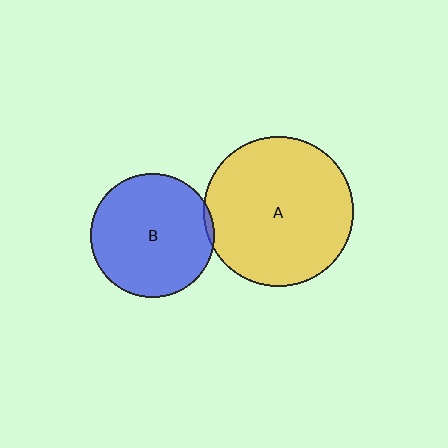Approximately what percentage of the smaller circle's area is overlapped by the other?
Approximately 5%.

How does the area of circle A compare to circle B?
Approximately 1.5 times.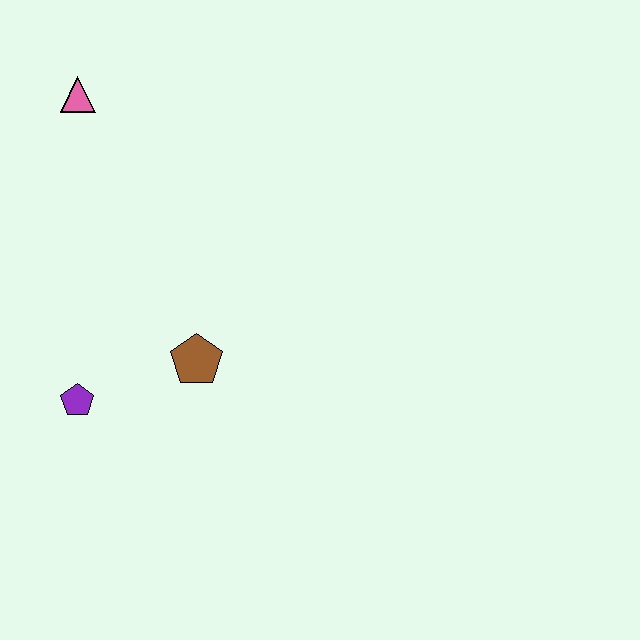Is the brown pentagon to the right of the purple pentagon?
Yes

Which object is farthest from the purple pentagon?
The pink triangle is farthest from the purple pentagon.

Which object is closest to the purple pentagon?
The brown pentagon is closest to the purple pentagon.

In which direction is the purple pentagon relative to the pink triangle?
The purple pentagon is below the pink triangle.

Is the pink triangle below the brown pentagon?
No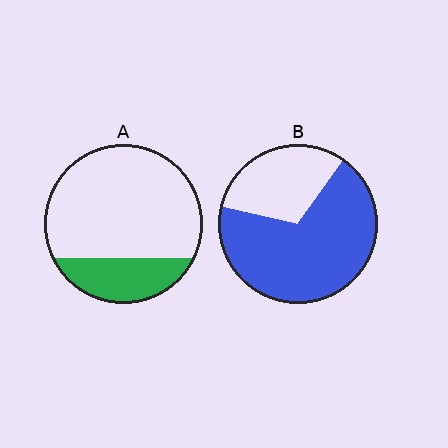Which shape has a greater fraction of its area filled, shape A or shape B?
Shape B.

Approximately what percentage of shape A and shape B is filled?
A is approximately 25% and B is approximately 70%.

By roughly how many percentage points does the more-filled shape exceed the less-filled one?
By roughly 45 percentage points (B over A).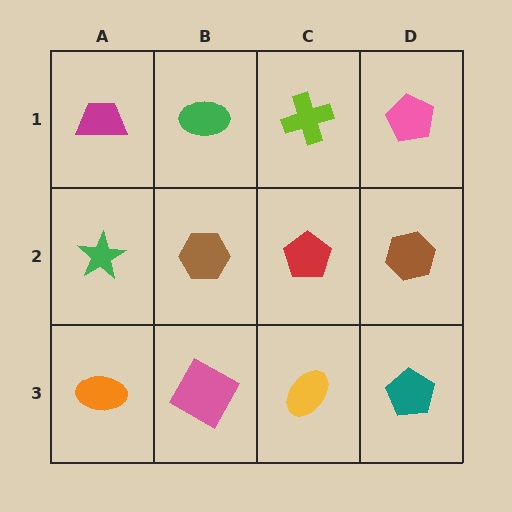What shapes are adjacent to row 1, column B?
A brown hexagon (row 2, column B), a magenta trapezoid (row 1, column A), a lime cross (row 1, column C).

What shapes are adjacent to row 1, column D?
A brown hexagon (row 2, column D), a lime cross (row 1, column C).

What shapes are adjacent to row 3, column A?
A green star (row 2, column A), a pink square (row 3, column B).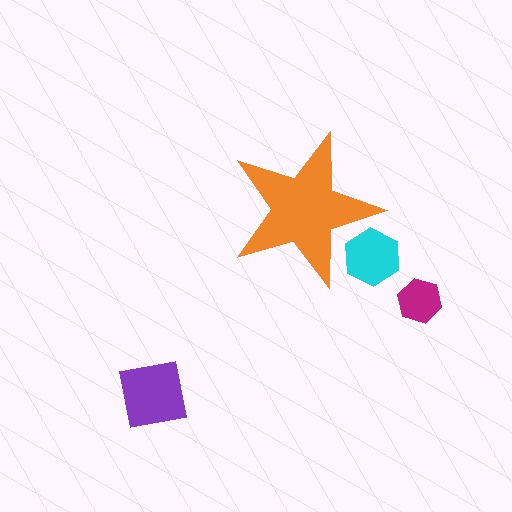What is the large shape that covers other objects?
An orange star.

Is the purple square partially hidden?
No, the purple square is fully visible.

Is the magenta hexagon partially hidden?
No, the magenta hexagon is fully visible.